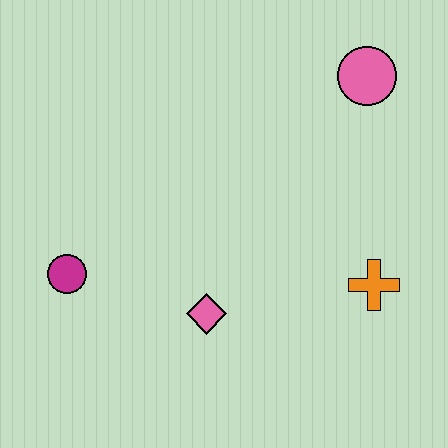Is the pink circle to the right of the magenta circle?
Yes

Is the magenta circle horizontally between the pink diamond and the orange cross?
No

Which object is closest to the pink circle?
The orange cross is closest to the pink circle.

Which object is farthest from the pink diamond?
The pink circle is farthest from the pink diamond.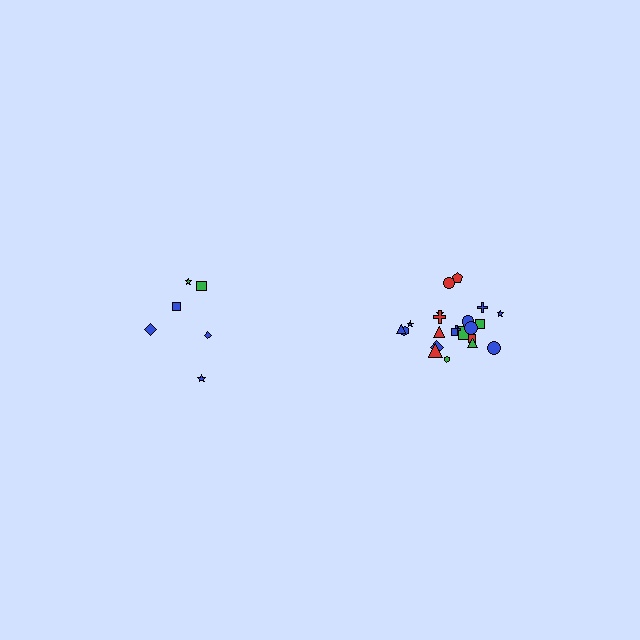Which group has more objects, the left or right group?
The right group.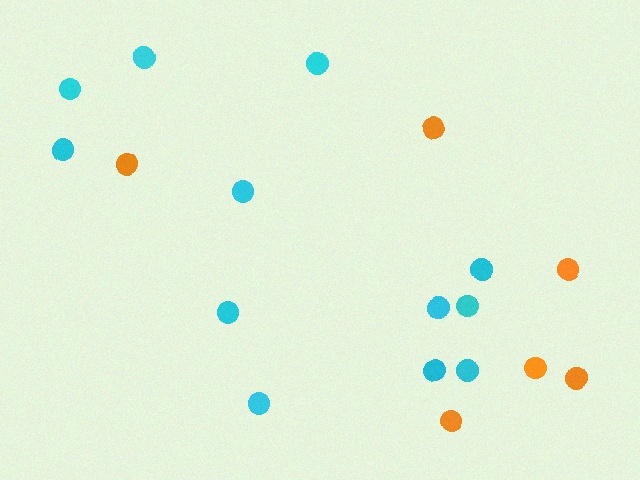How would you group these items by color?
There are 2 groups: one group of orange circles (6) and one group of cyan circles (12).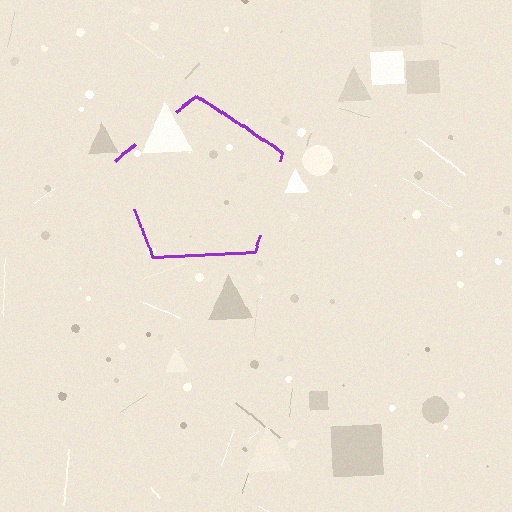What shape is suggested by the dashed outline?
The dashed outline suggests a pentagon.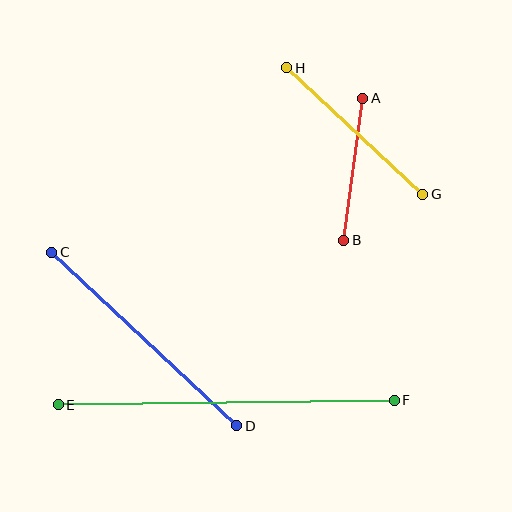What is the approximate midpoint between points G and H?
The midpoint is at approximately (355, 131) pixels.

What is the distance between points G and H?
The distance is approximately 186 pixels.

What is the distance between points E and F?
The distance is approximately 336 pixels.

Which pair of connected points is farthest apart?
Points E and F are farthest apart.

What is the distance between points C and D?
The distance is approximately 254 pixels.